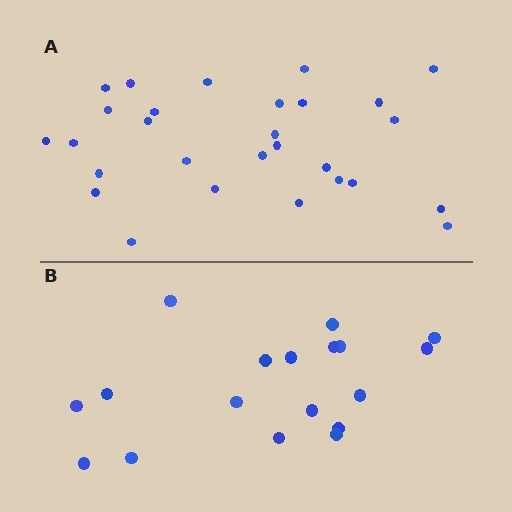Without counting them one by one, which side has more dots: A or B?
Region A (the top region) has more dots.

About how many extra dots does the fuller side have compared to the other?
Region A has roughly 10 or so more dots than region B.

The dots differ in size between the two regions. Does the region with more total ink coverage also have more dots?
No. Region B has more total ink coverage because its dots are larger, but region A actually contains more individual dots. Total area can be misleading — the number of items is what matters here.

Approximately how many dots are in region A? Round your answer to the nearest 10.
About 30 dots. (The exact count is 28, which rounds to 30.)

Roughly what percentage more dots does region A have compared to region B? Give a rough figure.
About 55% more.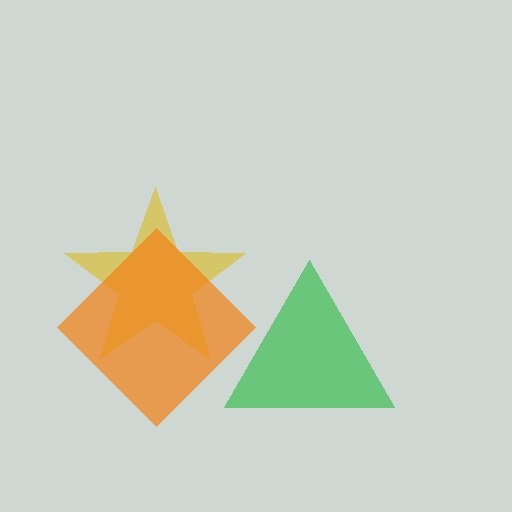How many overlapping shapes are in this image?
There are 3 overlapping shapes in the image.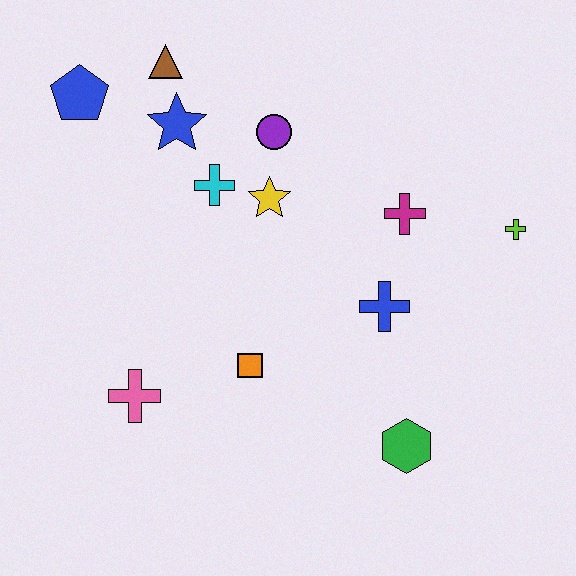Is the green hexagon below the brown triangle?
Yes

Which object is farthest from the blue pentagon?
The green hexagon is farthest from the blue pentagon.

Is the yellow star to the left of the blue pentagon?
No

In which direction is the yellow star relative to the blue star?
The yellow star is to the right of the blue star.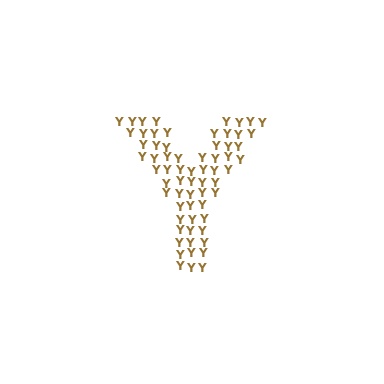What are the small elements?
The small elements are letter Y's.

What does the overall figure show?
The overall figure shows the letter Y.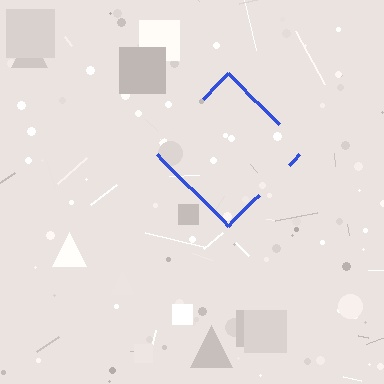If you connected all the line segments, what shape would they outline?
They would outline a diamond.